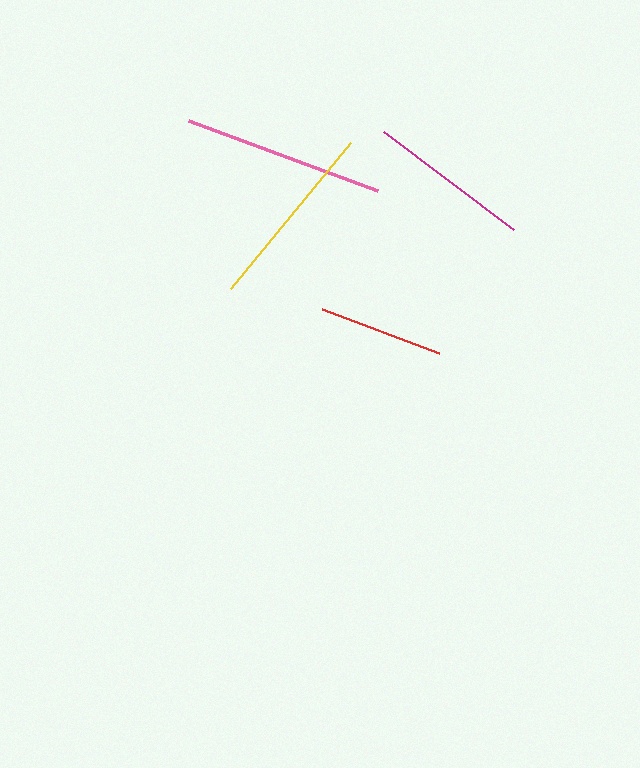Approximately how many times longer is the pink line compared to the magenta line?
The pink line is approximately 1.2 times the length of the magenta line.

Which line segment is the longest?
The pink line is the longest at approximately 201 pixels.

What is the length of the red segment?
The red segment is approximately 125 pixels long.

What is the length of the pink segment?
The pink segment is approximately 201 pixels long.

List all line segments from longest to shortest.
From longest to shortest: pink, yellow, magenta, red.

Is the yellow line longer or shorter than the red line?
The yellow line is longer than the red line.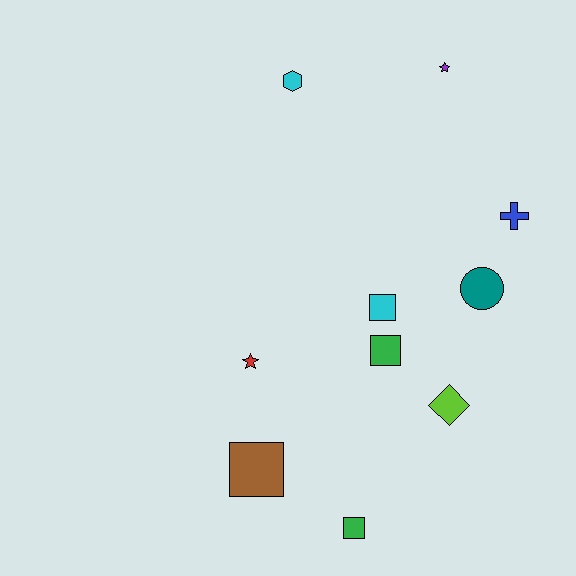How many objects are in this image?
There are 10 objects.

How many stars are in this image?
There are 2 stars.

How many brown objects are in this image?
There is 1 brown object.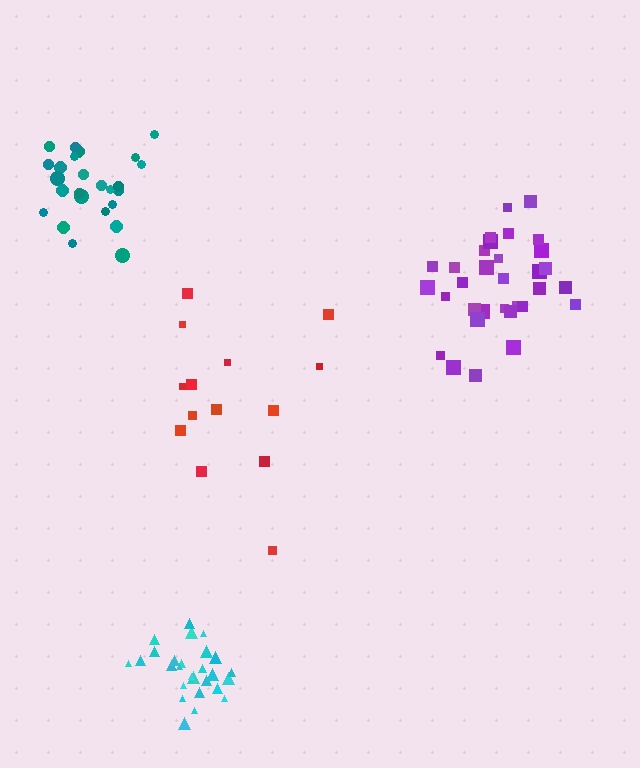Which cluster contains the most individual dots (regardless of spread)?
Purple (33).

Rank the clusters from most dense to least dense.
cyan, teal, purple, red.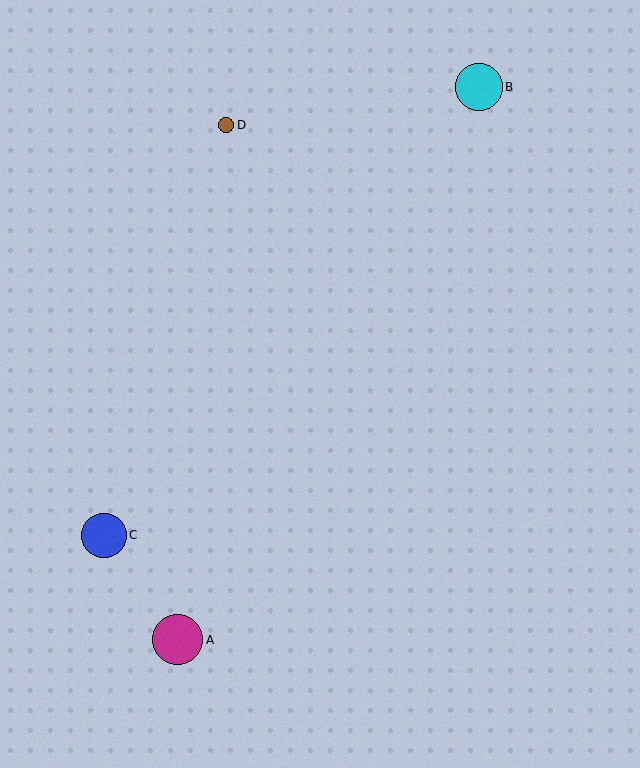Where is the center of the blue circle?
The center of the blue circle is at (104, 535).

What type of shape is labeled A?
Shape A is a magenta circle.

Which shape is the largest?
The magenta circle (labeled A) is the largest.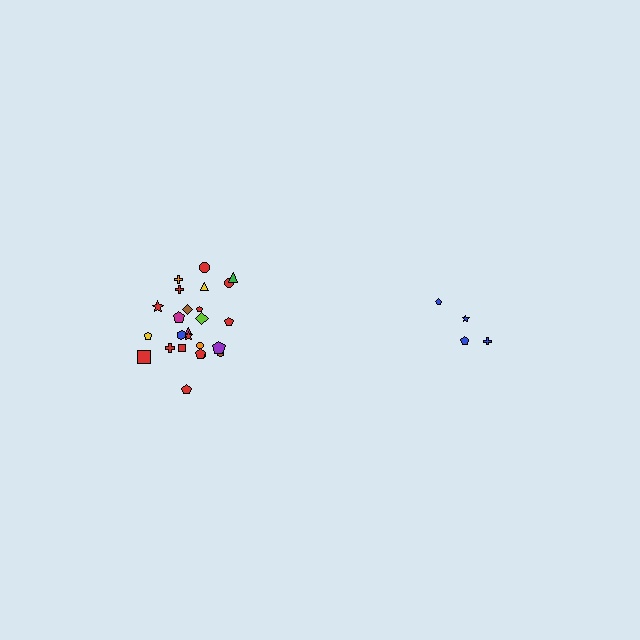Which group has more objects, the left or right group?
The left group.